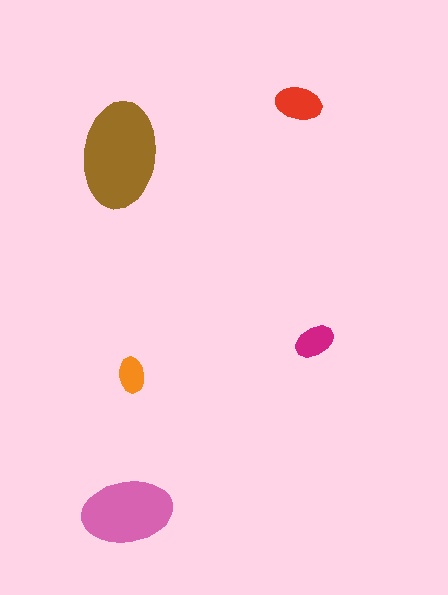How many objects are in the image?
There are 5 objects in the image.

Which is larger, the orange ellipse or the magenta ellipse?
The magenta one.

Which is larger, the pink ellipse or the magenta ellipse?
The pink one.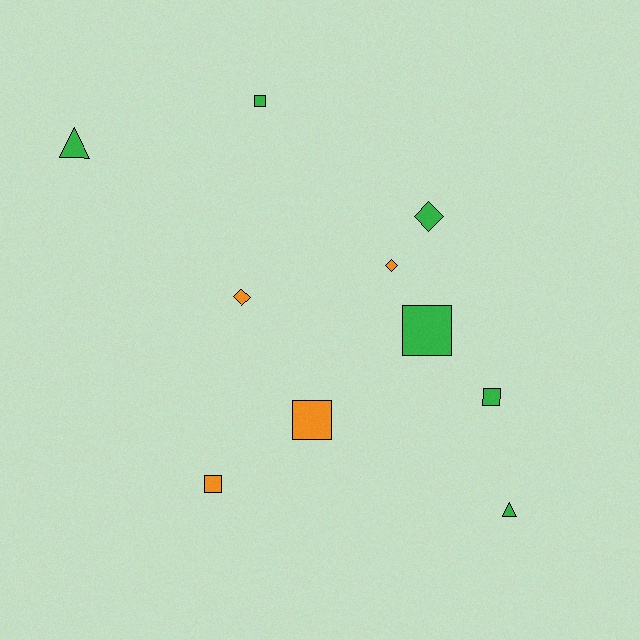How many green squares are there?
There are 3 green squares.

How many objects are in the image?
There are 10 objects.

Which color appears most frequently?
Green, with 6 objects.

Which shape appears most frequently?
Square, with 5 objects.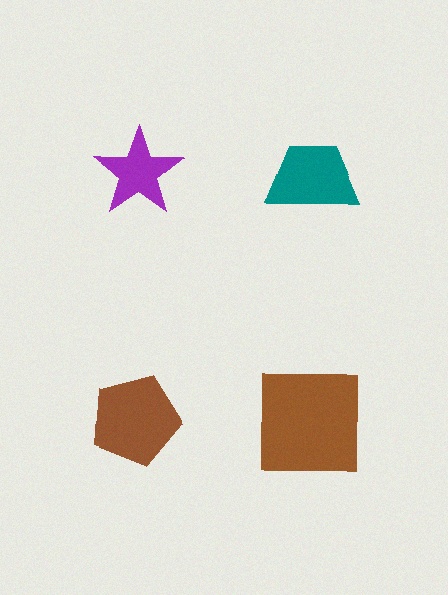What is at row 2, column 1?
A brown pentagon.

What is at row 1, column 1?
A purple star.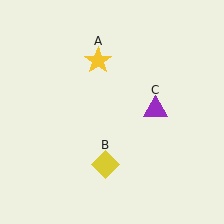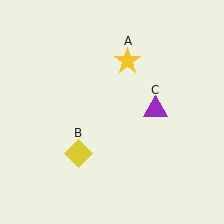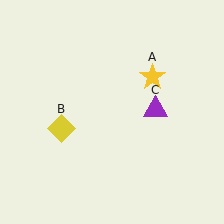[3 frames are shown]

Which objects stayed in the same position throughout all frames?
Purple triangle (object C) remained stationary.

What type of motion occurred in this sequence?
The yellow star (object A), yellow diamond (object B) rotated clockwise around the center of the scene.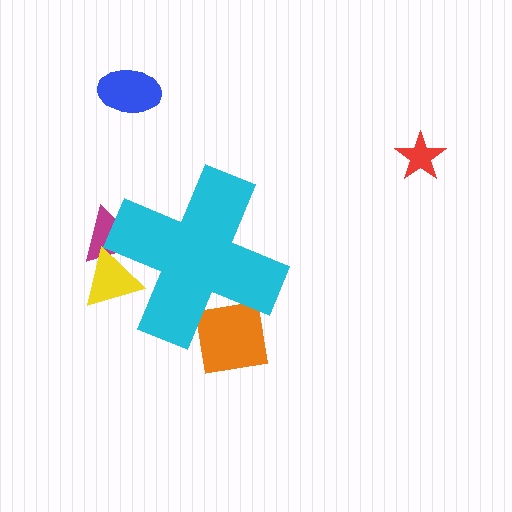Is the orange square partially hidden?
Yes, the orange square is partially hidden behind the cyan cross.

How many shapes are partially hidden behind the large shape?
3 shapes are partially hidden.